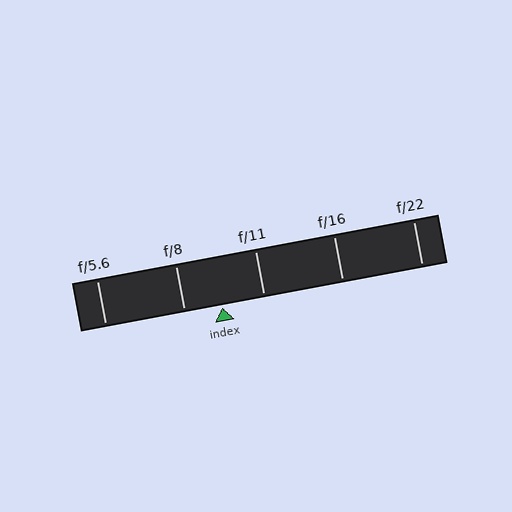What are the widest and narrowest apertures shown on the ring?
The widest aperture shown is f/5.6 and the narrowest is f/22.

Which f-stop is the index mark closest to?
The index mark is closest to f/8.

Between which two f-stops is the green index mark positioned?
The index mark is between f/8 and f/11.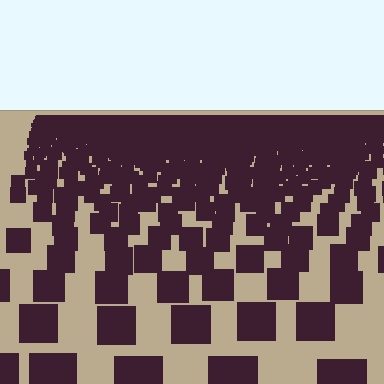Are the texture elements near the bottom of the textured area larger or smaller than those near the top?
Larger. Near the bottom, elements are closer to the viewer and appear at a bigger on-screen size.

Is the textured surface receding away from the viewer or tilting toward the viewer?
The surface is receding away from the viewer. Texture elements get smaller and denser toward the top.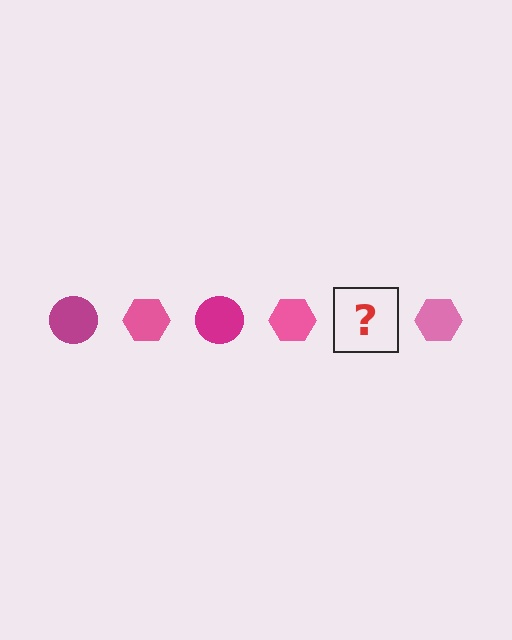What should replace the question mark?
The question mark should be replaced with a magenta circle.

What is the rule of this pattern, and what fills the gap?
The rule is that the pattern alternates between magenta circle and pink hexagon. The gap should be filled with a magenta circle.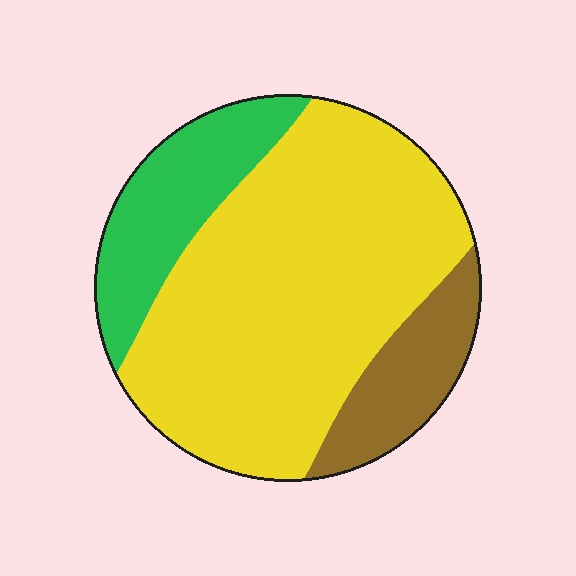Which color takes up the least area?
Brown, at roughly 15%.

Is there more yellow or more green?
Yellow.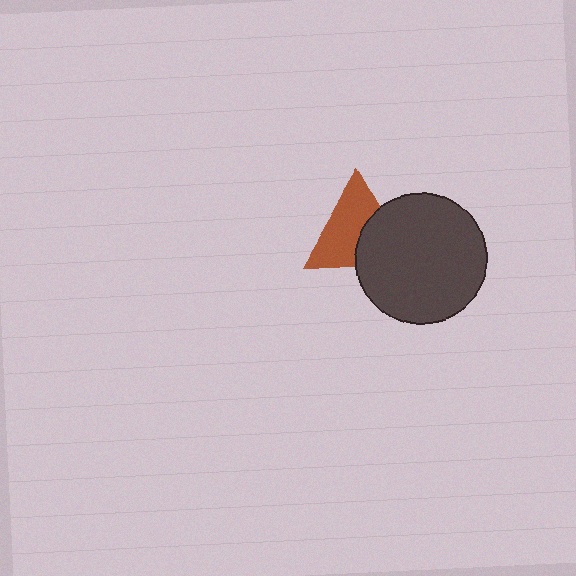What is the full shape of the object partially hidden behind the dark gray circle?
The partially hidden object is a brown triangle.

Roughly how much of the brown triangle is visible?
About half of it is visible (roughly 61%).